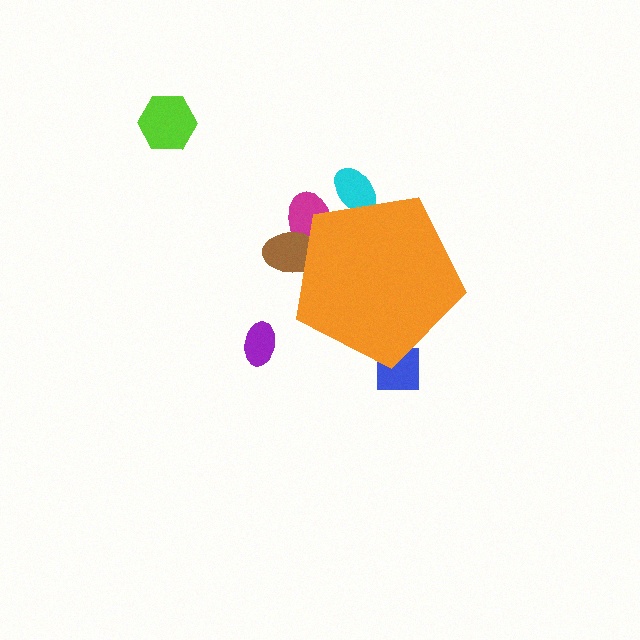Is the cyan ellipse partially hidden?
Yes, the cyan ellipse is partially hidden behind the orange pentagon.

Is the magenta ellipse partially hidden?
Yes, the magenta ellipse is partially hidden behind the orange pentagon.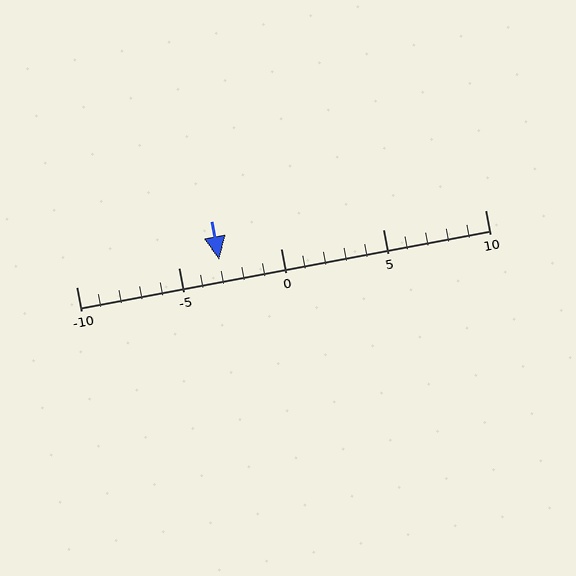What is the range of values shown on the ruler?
The ruler shows values from -10 to 10.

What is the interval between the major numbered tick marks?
The major tick marks are spaced 5 units apart.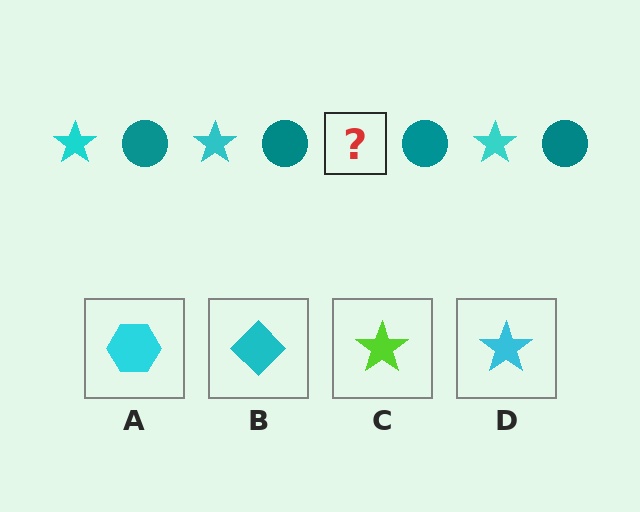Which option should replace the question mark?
Option D.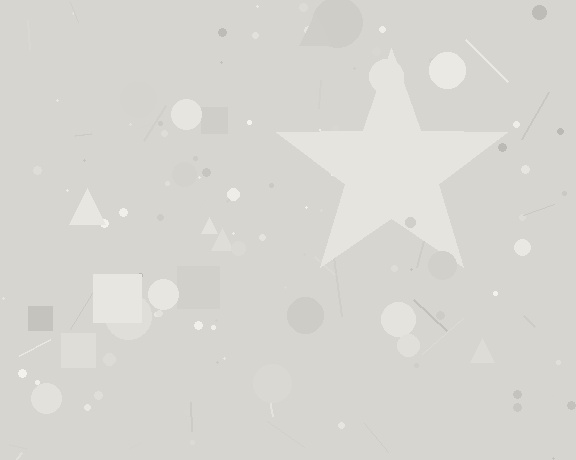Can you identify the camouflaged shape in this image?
The camouflaged shape is a star.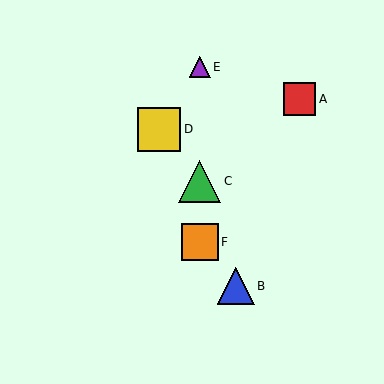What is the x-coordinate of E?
Object E is at x≈200.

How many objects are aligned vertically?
3 objects (C, E, F) are aligned vertically.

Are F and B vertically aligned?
No, F is at x≈200 and B is at x≈236.